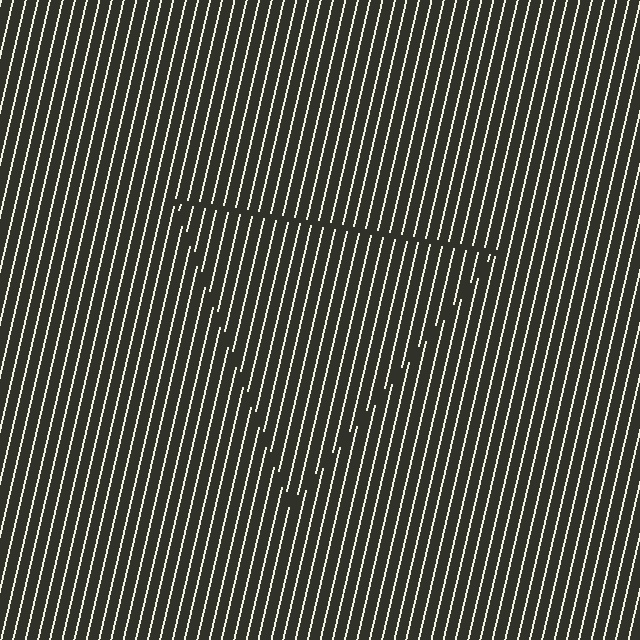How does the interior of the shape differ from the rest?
The interior of the shape contains the same grating, shifted by half a period — the contour is defined by the phase discontinuity where line-ends from the inner and outer gratings abut.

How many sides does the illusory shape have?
3 sides — the line-ends trace a triangle.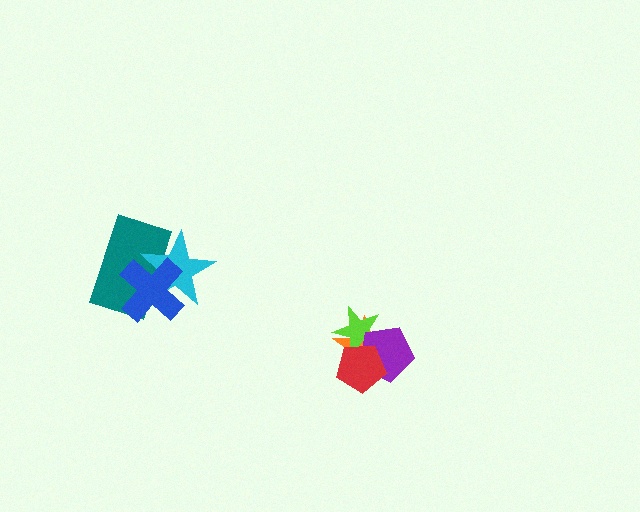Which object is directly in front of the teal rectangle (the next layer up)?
The cyan star is directly in front of the teal rectangle.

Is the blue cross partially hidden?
No, no other shape covers it.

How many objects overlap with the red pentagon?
3 objects overlap with the red pentagon.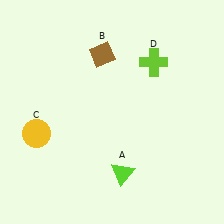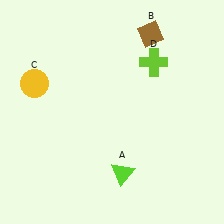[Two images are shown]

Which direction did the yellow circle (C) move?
The yellow circle (C) moved up.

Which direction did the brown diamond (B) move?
The brown diamond (B) moved right.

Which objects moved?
The objects that moved are: the brown diamond (B), the yellow circle (C).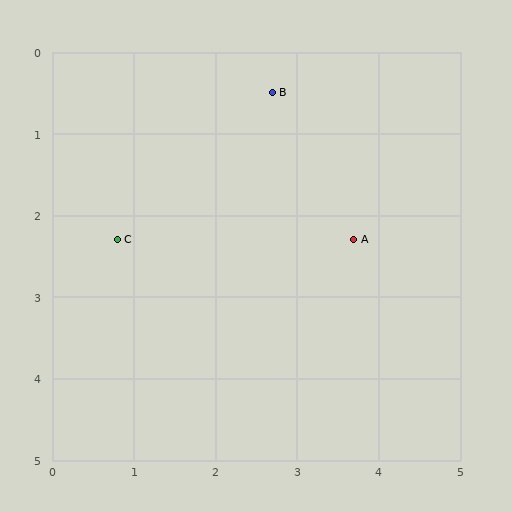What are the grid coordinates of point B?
Point B is at approximately (2.7, 0.5).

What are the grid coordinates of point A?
Point A is at approximately (3.7, 2.3).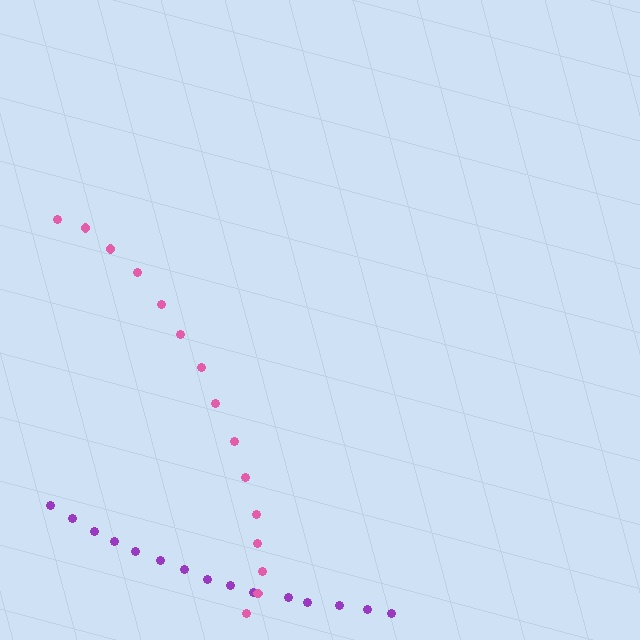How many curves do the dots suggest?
There are 2 distinct paths.